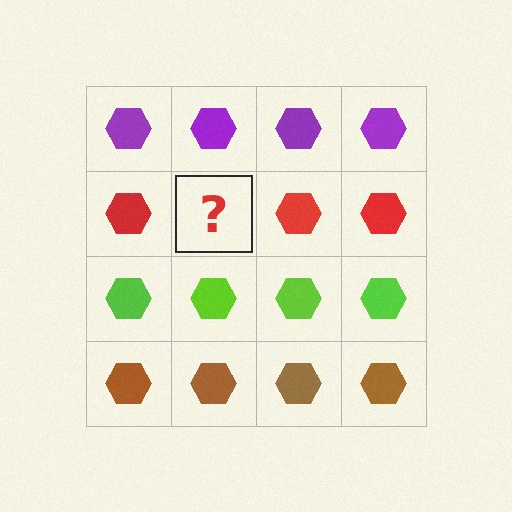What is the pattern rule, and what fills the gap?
The rule is that each row has a consistent color. The gap should be filled with a red hexagon.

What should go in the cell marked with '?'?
The missing cell should contain a red hexagon.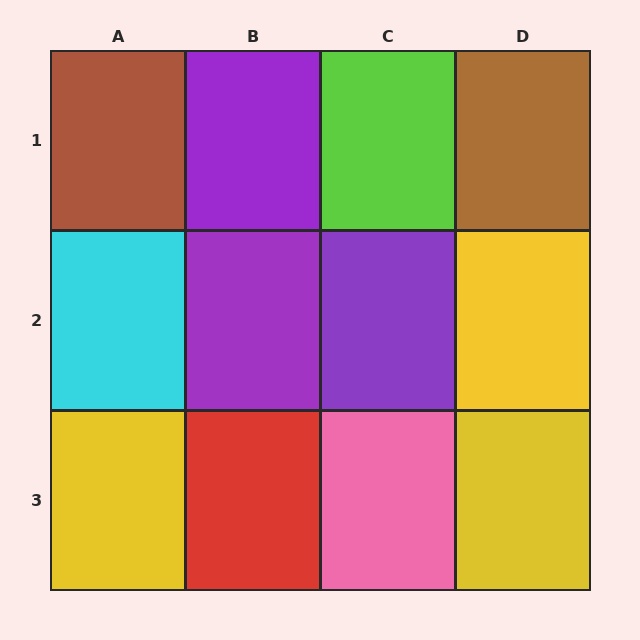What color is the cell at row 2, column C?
Purple.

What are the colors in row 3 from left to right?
Yellow, red, pink, yellow.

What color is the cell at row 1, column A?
Brown.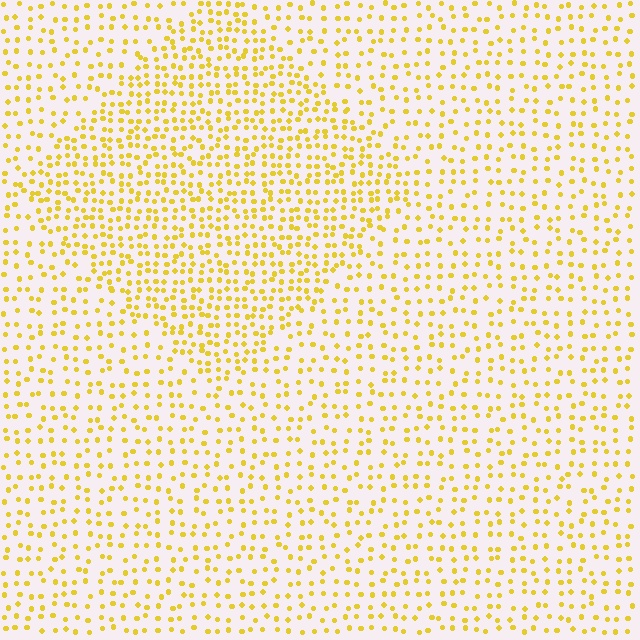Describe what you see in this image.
The image contains small yellow elements arranged at two different densities. A diamond-shaped region is visible where the elements are more densely packed than the surrounding area.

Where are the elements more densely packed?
The elements are more densely packed inside the diamond boundary.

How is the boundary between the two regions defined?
The boundary is defined by a change in element density (approximately 1.7x ratio). All elements are the same color, size, and shape.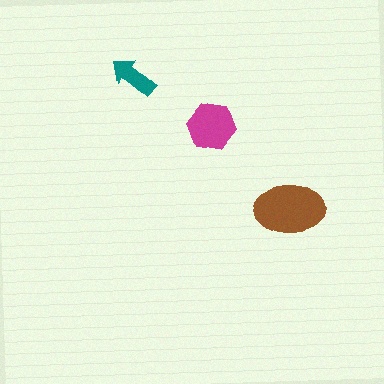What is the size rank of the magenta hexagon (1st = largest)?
2nd.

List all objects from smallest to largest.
The teal arrow, the magenta hexagon, the brown ellipse.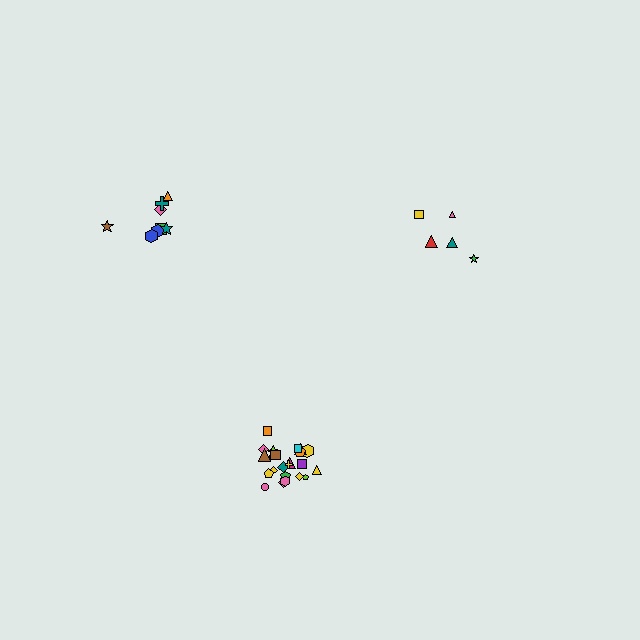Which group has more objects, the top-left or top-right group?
The top-left group.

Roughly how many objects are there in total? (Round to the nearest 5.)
Roughly 35 objects in total.